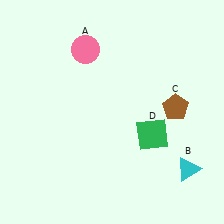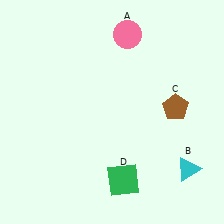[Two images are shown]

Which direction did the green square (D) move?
The green square (D) moved down.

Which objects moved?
The objects that moved are: the pink circle (A), the green square (D).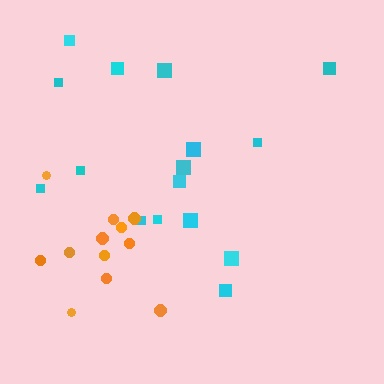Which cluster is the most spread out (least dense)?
Cyan.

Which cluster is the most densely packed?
Orange.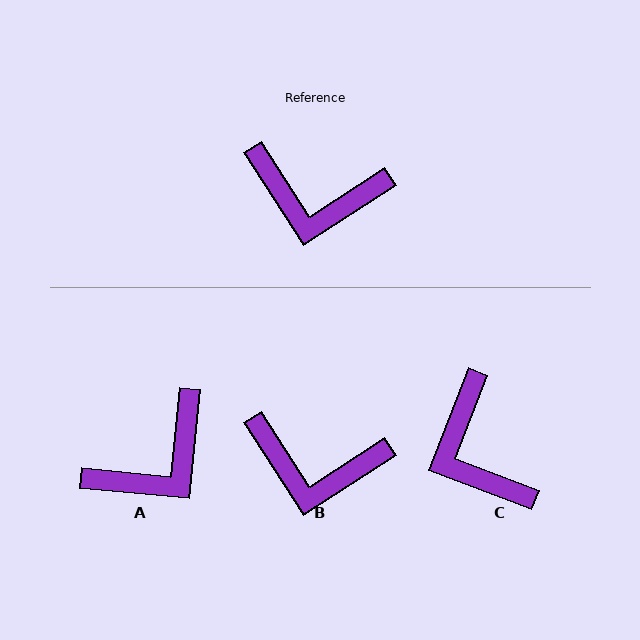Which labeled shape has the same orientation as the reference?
B.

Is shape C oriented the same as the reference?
No, it is off by about 54 degrees.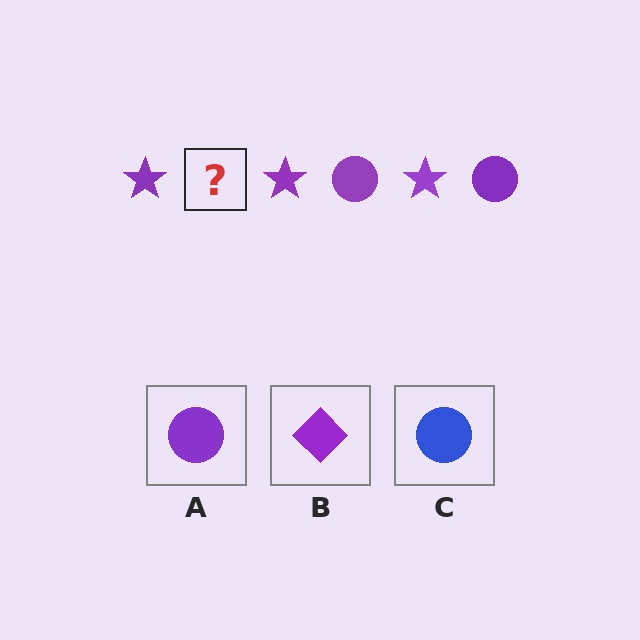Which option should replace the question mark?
Option A.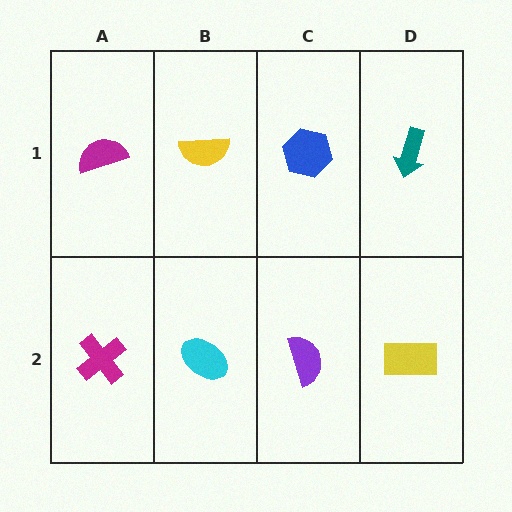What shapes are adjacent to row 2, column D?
A teal arrow (row 1, column D), a purple semicircle (row 2, column C).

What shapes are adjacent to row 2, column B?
A yellow semicircle (row 1, column B), a magenta cross (row 2, column A), a purple semicircle (row 2, column C).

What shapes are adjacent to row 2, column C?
A blue hexagon (row 1, column C), a cyan ellipse (row 2, column B), a yellow rectangle (row 2, column D).